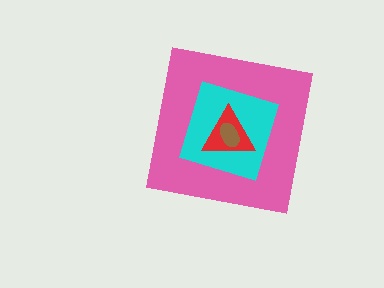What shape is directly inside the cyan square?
The red triangle.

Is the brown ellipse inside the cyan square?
Yes.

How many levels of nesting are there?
4.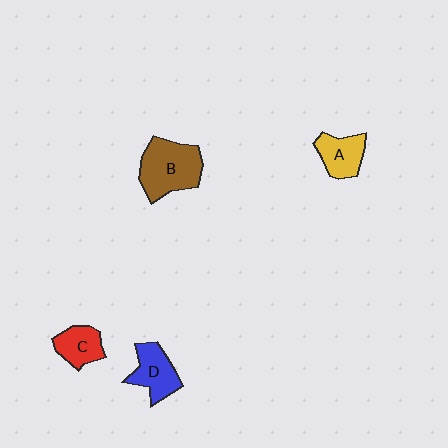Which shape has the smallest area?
Shape C (red).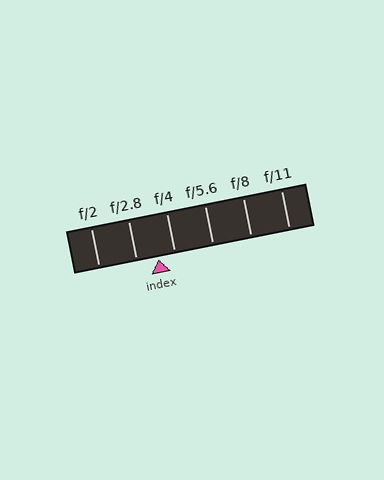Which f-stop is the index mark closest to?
The index mark is closest to f/4.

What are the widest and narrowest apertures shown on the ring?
The widest aperture shown is f/2 and the narrowest is f/11.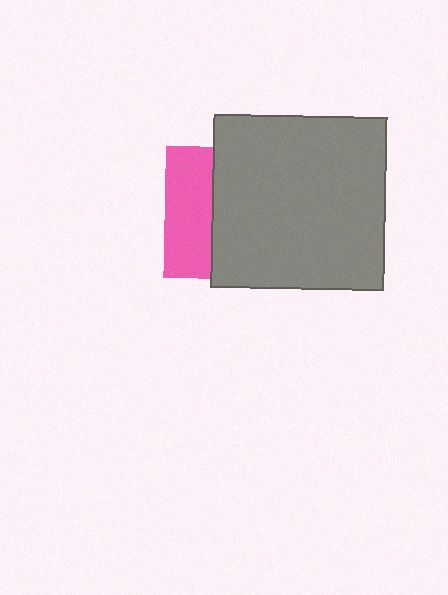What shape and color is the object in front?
The object in front is a gray square.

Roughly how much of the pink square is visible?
A small part of it is visible (roughly 35%).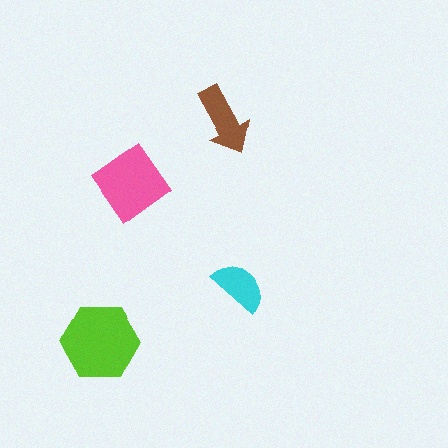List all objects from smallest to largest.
The cyan semicircle, the brown arrow, the pink diamond, the lime hexagon.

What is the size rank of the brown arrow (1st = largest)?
3rd.